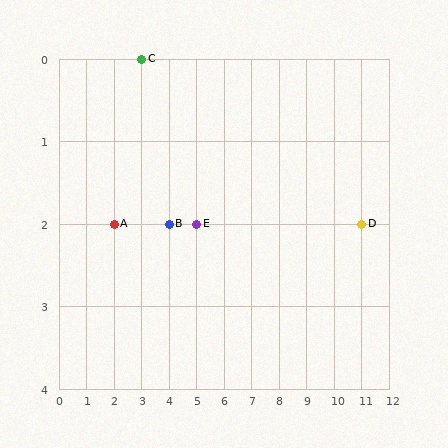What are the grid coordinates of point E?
Point E is at grid coordinates (5, 2).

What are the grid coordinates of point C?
Point C is at grid coordinates (3, 0).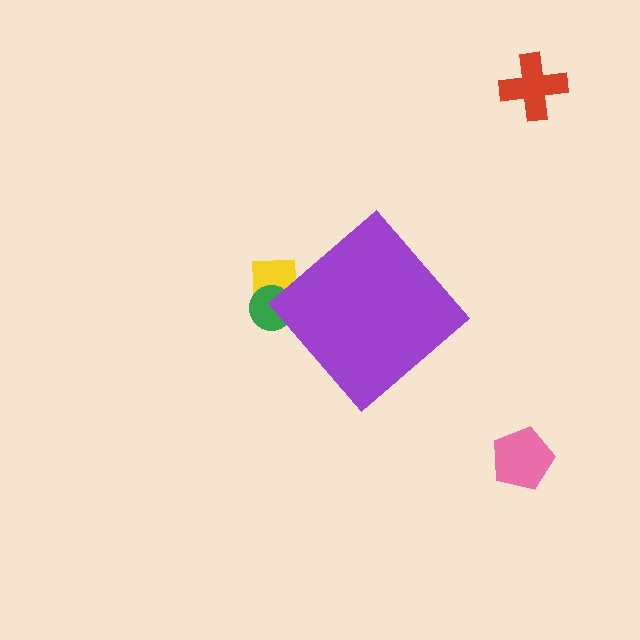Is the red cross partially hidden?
No, the red cross is fully visible.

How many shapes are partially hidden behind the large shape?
2 shapes are partially hidden.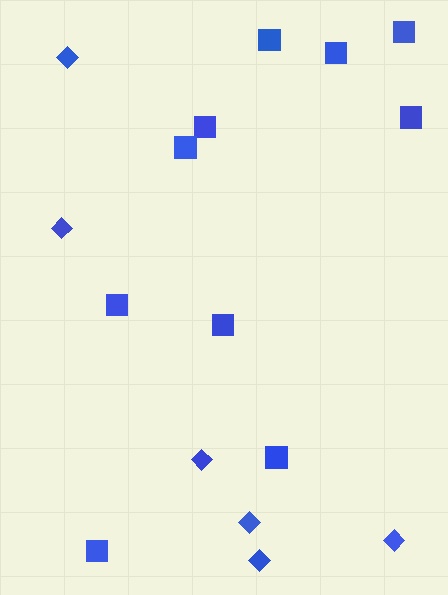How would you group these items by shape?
There are 2 groups: one group of diamonds (6) and one group of squares (10).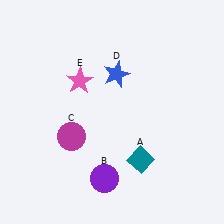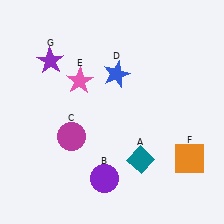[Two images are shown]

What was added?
An orange square (F), a purple star (G) were added in Image 2.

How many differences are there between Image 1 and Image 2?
There are 2 differences between the two images.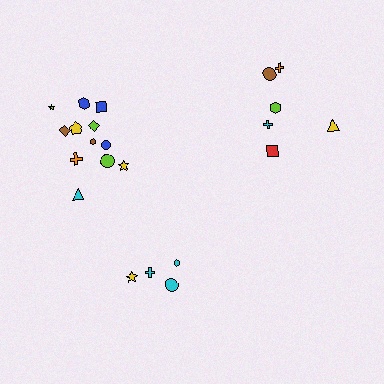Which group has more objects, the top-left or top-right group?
The top-left group.